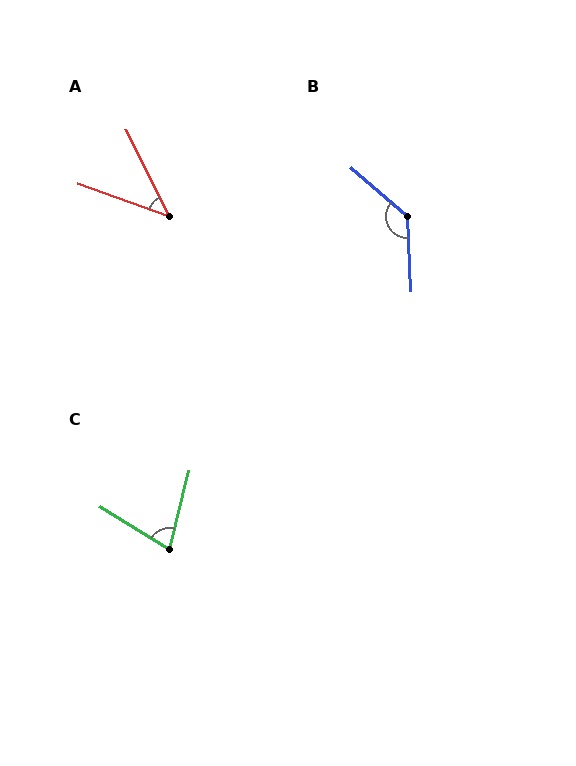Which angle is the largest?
B, at approximately 133 degrees.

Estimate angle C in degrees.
Approximately 72 degrees.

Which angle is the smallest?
A, at approximately 44 degrees.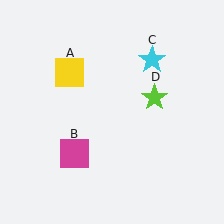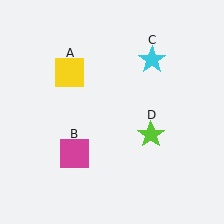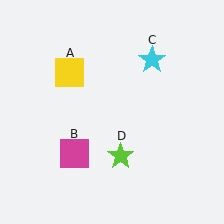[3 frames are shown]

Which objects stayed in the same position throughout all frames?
Yellow square (object A) and magenta square (object B) and cyan star (object C) remained stationary.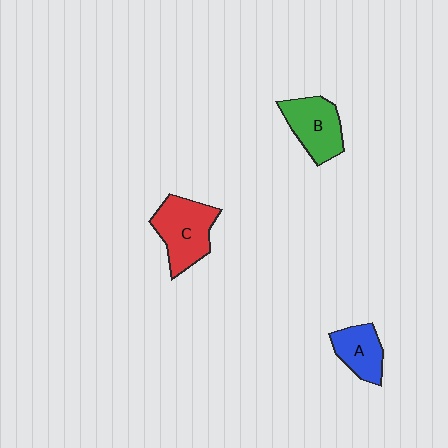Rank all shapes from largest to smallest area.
From largest to smallest: C (red), B (green), A (blue).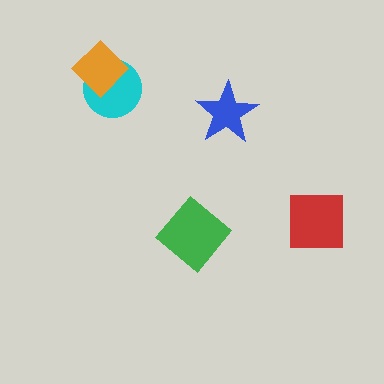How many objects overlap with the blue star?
0 objects overlap with the blue star.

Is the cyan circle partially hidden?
Yes, it is partially covered by another shape.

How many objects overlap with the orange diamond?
1 object overlaps with the orange diamond.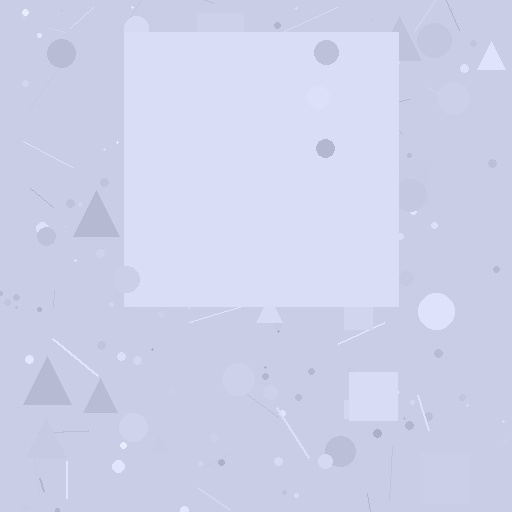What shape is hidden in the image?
A square is hidden in the image.